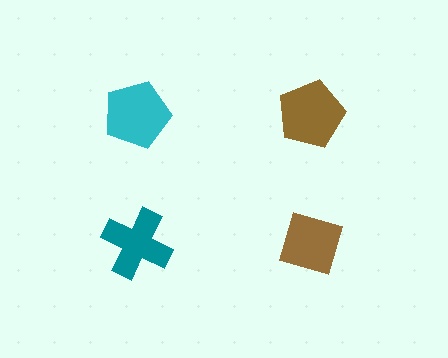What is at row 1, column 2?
A brown pentagon.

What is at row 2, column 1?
A teal cross.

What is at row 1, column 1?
A cyan pentagon.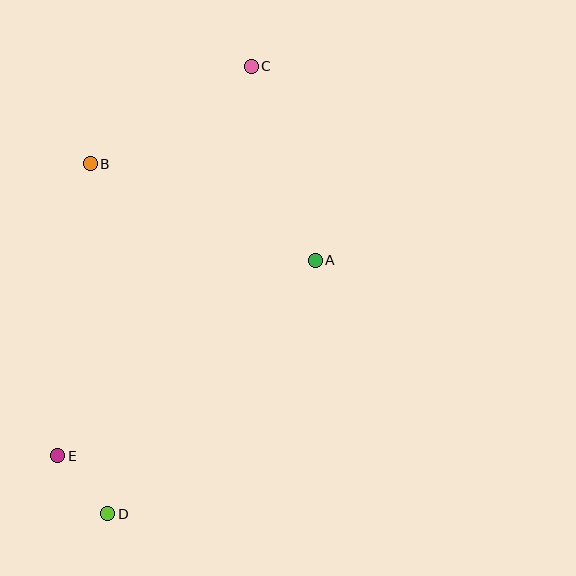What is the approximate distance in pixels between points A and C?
The distance between A and C is approximately 204 pixels.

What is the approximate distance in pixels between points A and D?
The distance between A and D is approximately 328 pixels.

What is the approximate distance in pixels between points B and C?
The distance between B and C is approximately 188 pixels.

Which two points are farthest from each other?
Points C and D are farthest from each other.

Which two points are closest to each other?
Points D and E are closest to each other.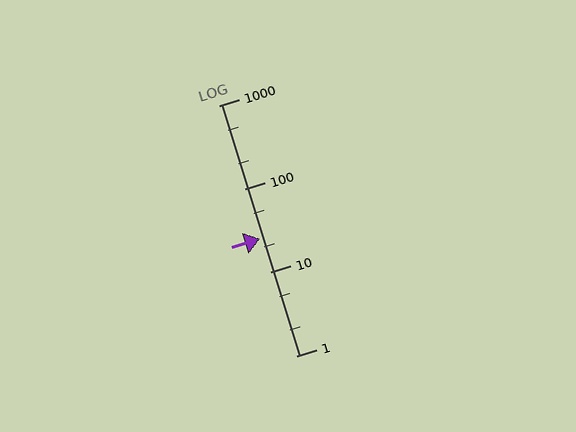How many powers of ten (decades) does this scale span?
The scale spans 3 decades, from 1 to 1000.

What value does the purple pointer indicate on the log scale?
The pointer indicates approximately 25.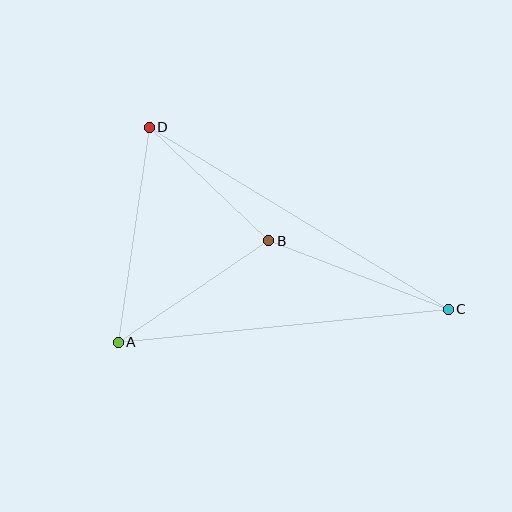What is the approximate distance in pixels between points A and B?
The distance between A and B is approximately 181 pixels.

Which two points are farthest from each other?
Points C and D are farthest from each other.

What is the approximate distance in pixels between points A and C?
The distance between A and C is approximately 332 pixels.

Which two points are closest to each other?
Points B and D are closest to each other.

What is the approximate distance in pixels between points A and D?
The distance between A and D is approximately 217 pixels.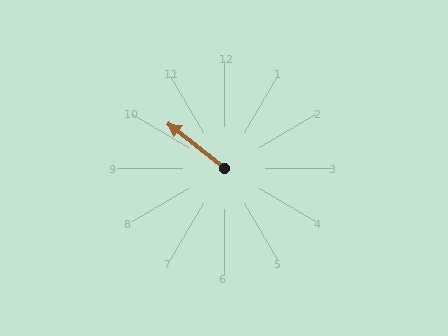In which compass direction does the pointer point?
Northwest.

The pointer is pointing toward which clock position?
Roughly 10 o'clock.